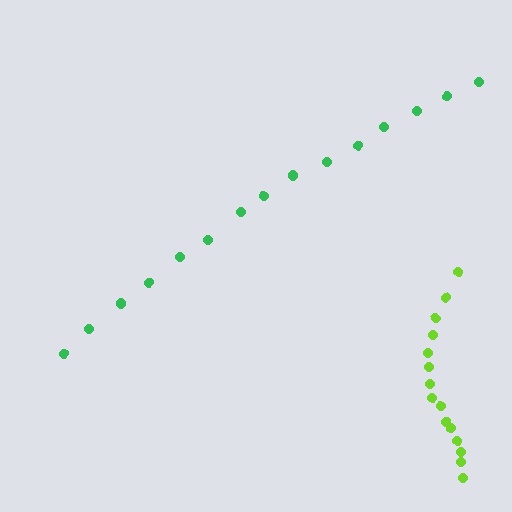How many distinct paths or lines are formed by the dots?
There are 2 distinct paths.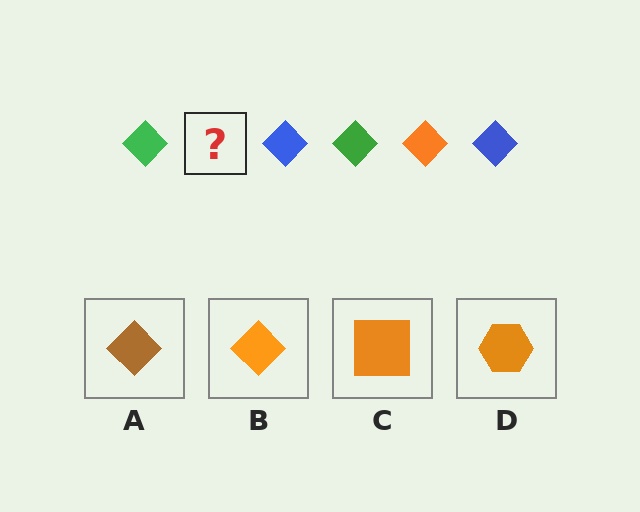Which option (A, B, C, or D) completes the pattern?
B.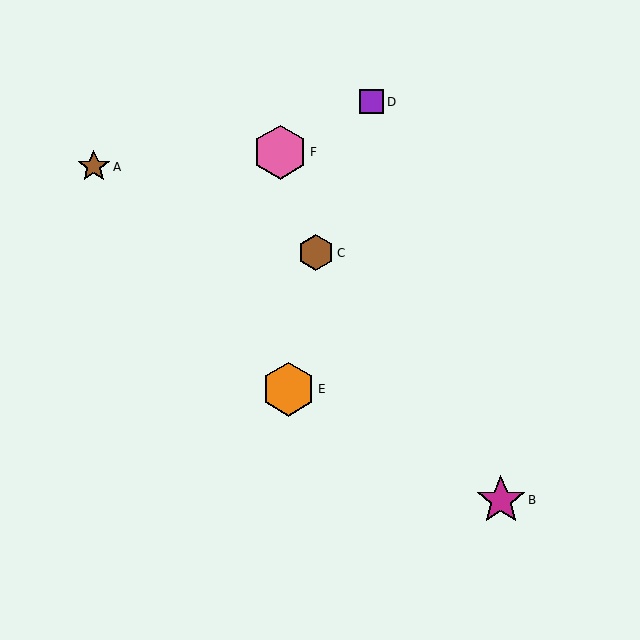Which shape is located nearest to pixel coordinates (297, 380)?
The orange hexagon (labeled E) at (289, 389) is nearest to that location.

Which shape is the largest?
The pink hexagon (labeled F) is the largest.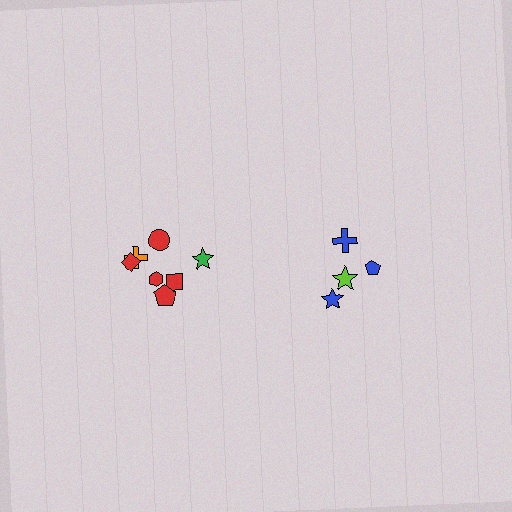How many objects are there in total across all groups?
There are 11 objects.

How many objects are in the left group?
There are 7 objects.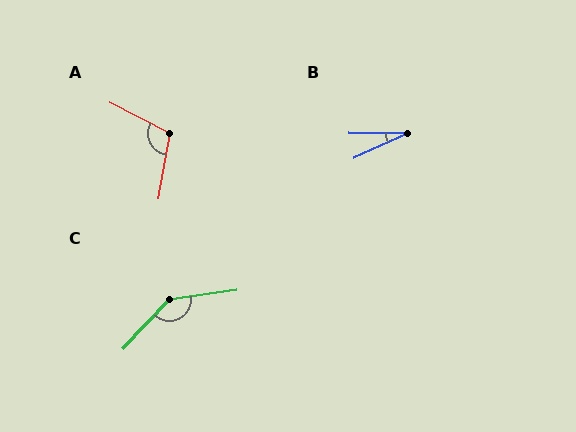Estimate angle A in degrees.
Approximately 107 degrees.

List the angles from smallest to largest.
B (25°), A (107°), C (141°).